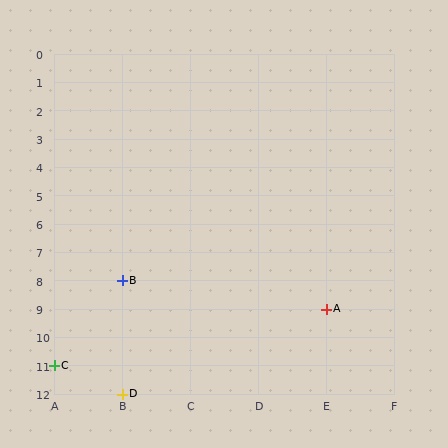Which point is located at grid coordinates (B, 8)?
Point B is at (B, 8).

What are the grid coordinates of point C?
Point C is at grid coordinates (A, 11).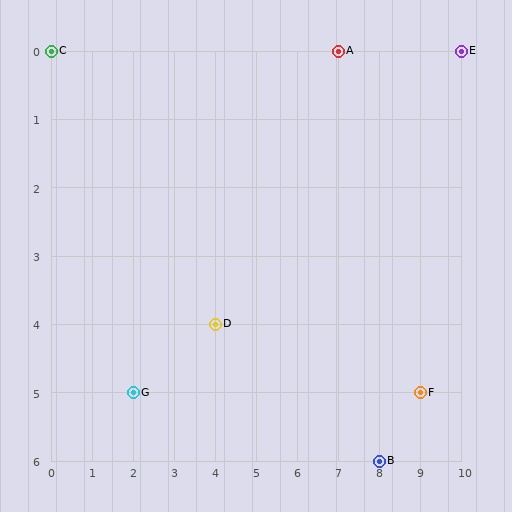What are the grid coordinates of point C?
Point C is at grid coordinates (0, 0).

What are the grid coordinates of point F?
Point F is at grid coordinates (9, 5).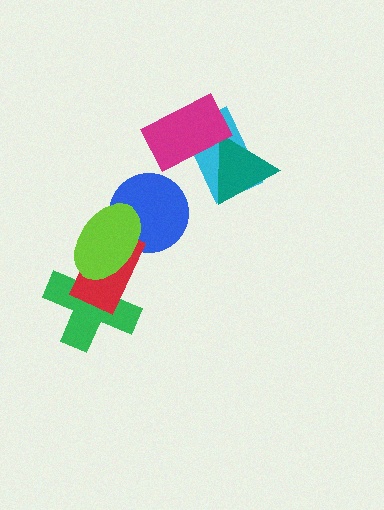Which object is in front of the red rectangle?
The lime ellipse is in front of the red rectangle.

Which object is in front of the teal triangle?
The magenta rectangle is in front of the teal triangle.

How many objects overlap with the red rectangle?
3 objects overlap with the red rectangle.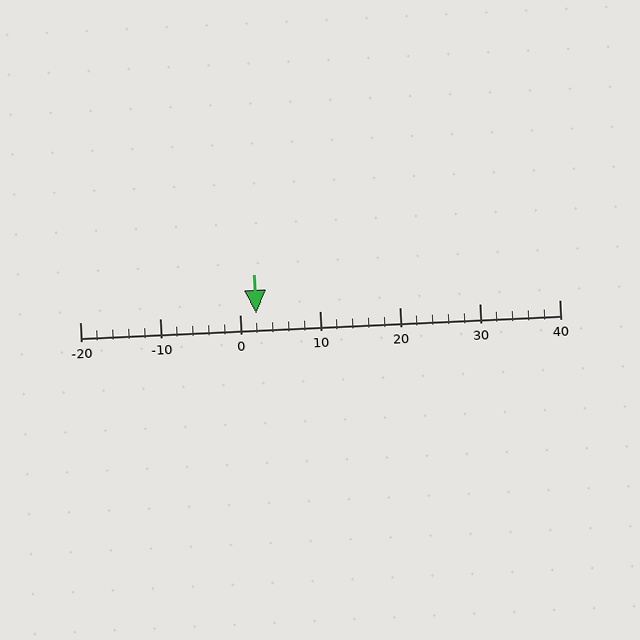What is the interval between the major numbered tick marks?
The major tick marks are spaced 10 units apart.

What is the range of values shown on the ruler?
The ruler shows values from -20 to 40.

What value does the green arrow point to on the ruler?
The green arrow points to approximately 2.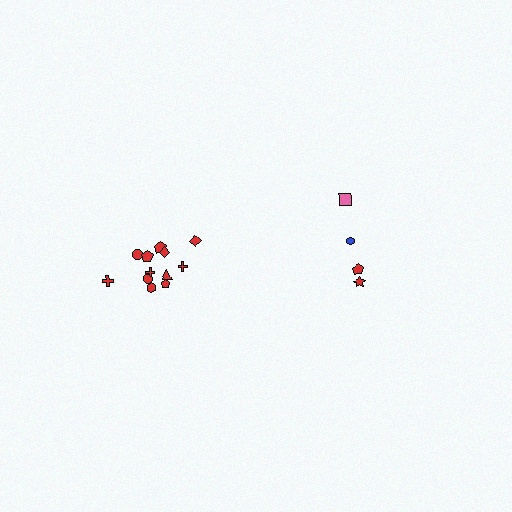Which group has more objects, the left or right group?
The left group.